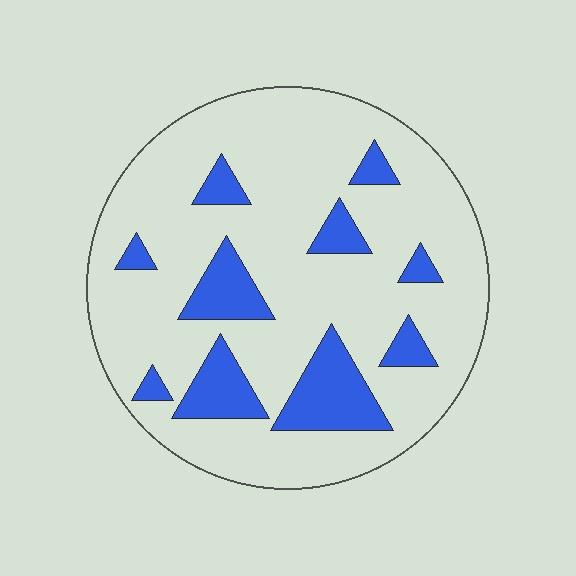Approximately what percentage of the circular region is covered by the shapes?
Approximately 20%.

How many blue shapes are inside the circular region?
10.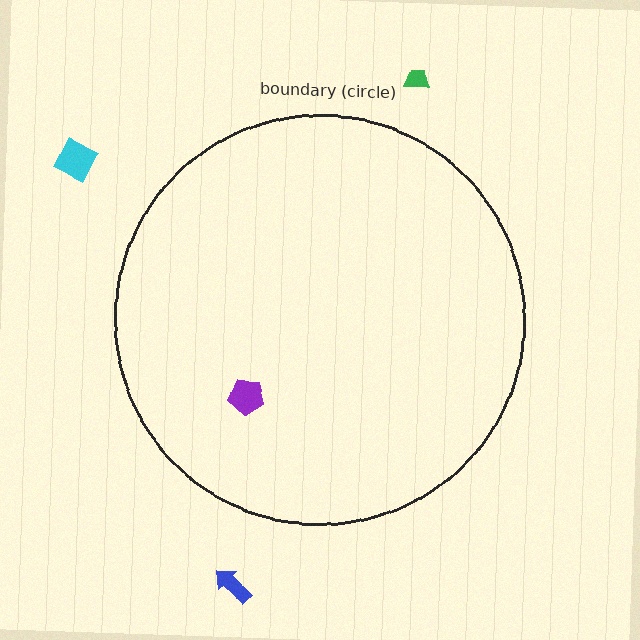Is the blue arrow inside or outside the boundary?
Outside.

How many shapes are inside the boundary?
1 inside, 3 outside.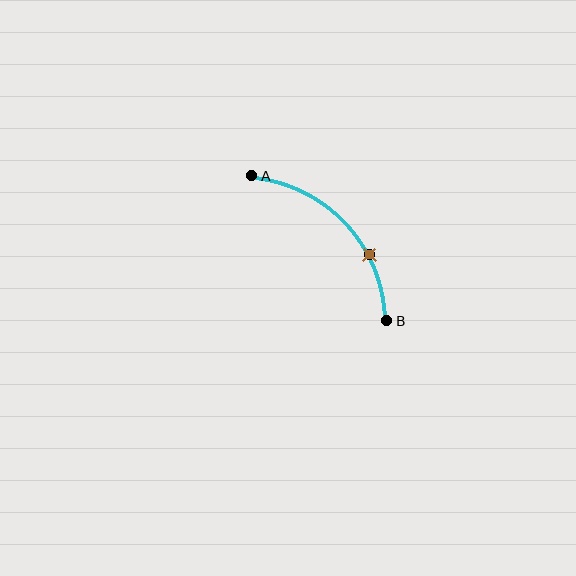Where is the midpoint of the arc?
The arc midpoint is the point on the curve farthest from the straight line joining A and B. It sits above and to the right of that line.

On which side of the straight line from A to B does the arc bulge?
The arc bulges above and to the right of the straight line connecting A and B.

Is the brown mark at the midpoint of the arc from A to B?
No. The brown mark lies on the arc but is closer to endpoint B. The arc midpoint would be at the point on the curve equidistant along the arc from both A and B.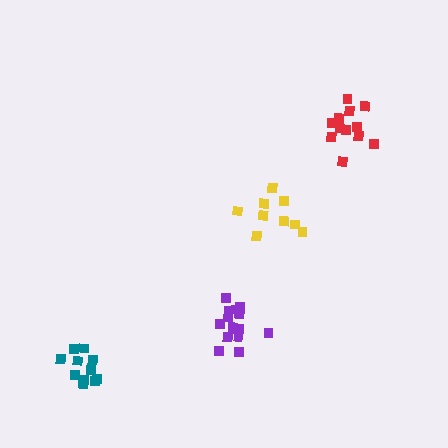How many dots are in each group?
Group 1: 9 dots, Group 2: 15 dots, Group 3: 12 dots, Group 4: 11 dots (47 total).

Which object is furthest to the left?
The teal cluster is leftmost.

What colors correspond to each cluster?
The clusters are colored: yellow, purple, red, teal.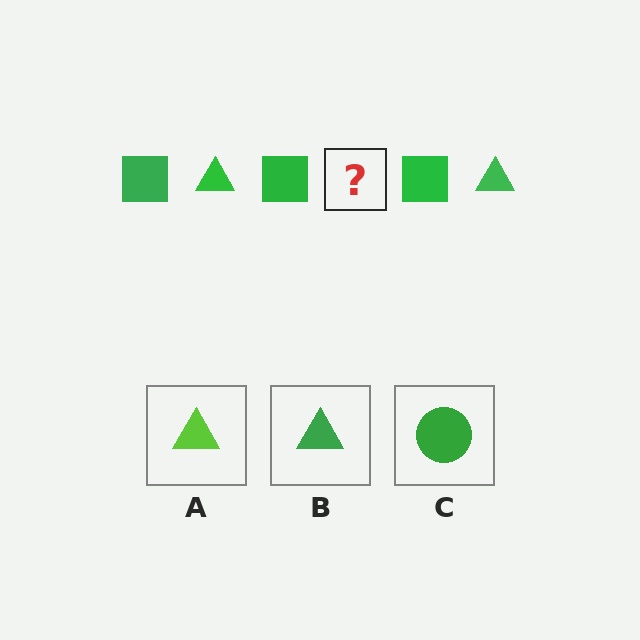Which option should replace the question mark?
Option B.